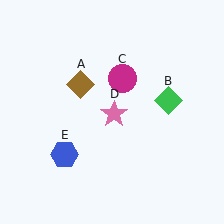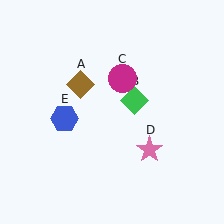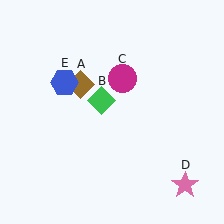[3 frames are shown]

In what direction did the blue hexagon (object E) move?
The blue hexagon (object E) moved up.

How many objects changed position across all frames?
3 objects changed position: green diamond (object B), pink star (object D), blue hexagon (object E).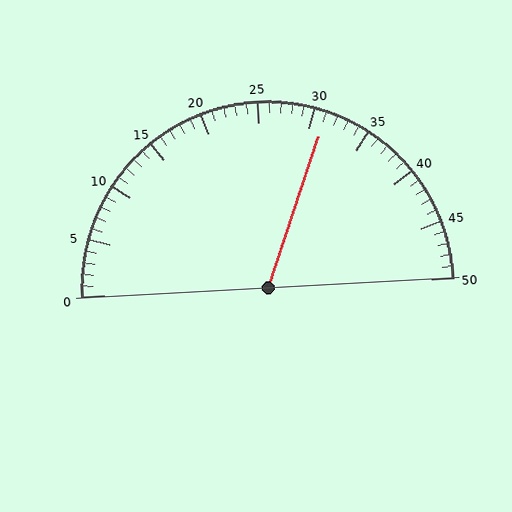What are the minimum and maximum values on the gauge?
The gauge ranges from 0 to 50.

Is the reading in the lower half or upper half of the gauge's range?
The reading is in the upper half of the range (0 to 50).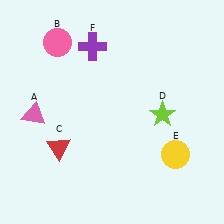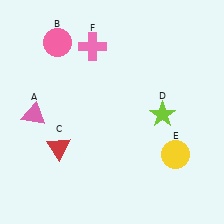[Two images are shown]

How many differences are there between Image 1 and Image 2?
There is 1 difference between the two images.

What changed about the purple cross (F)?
In Image 1, F is purple. In Image 2, it changed to pink.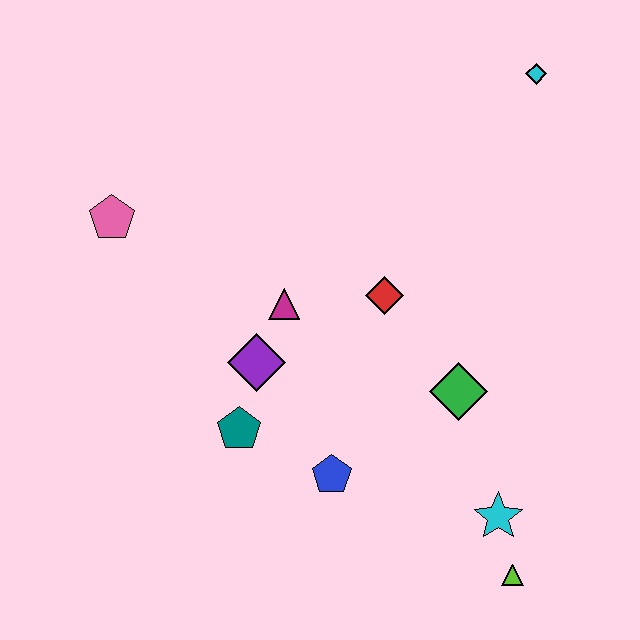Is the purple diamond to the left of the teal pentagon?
No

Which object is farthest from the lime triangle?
The pink pentagon is farthest from the lime triangle.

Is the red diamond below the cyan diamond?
Yes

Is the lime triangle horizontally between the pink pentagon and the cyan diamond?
Yes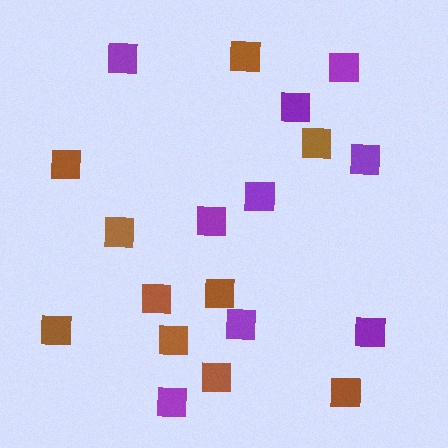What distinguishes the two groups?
There are 2 groups: one group of purple squares (9) and one group of brown squares (10).